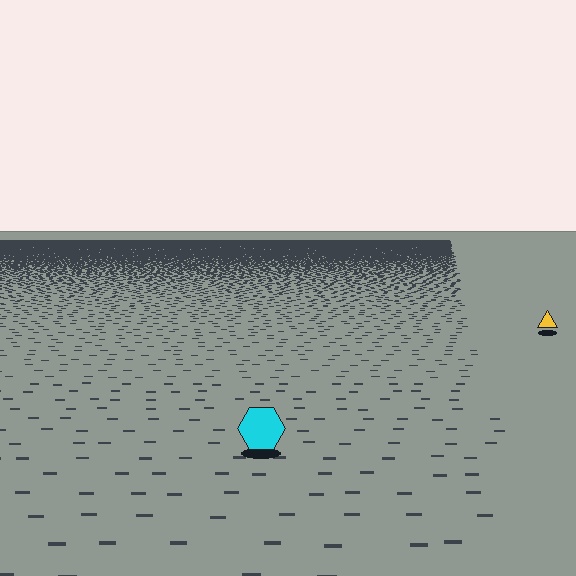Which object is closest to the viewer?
The cyan hexagon is closest. The texture marks near it are larger and more spread out.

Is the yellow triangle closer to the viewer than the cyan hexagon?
No. The cyan hexagon is closer — you can tell from the texture gradient: the ground texture is coarser near it.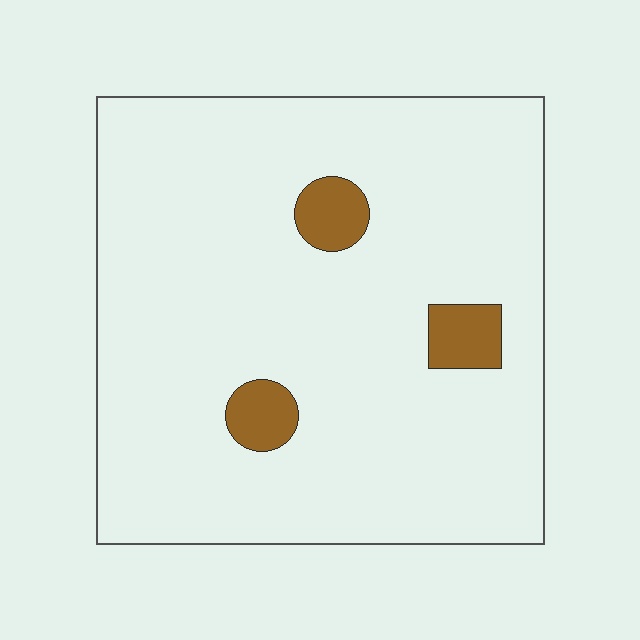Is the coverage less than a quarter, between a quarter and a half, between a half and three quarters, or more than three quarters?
Less than a quarter.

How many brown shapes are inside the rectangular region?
3.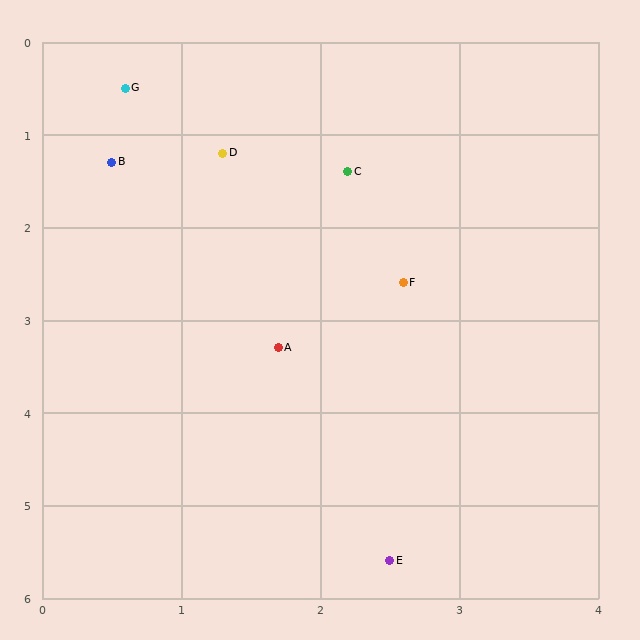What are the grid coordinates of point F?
Point F is at approximately (2.6, 2.6).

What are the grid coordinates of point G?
Point G is at approximately (0.6, 0.5).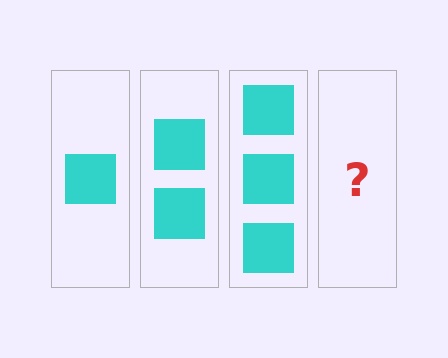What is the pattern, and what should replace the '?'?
The pattern is that each step adds one more square. The '?' should be 4 squares.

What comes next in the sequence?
The next element should be 4 squares.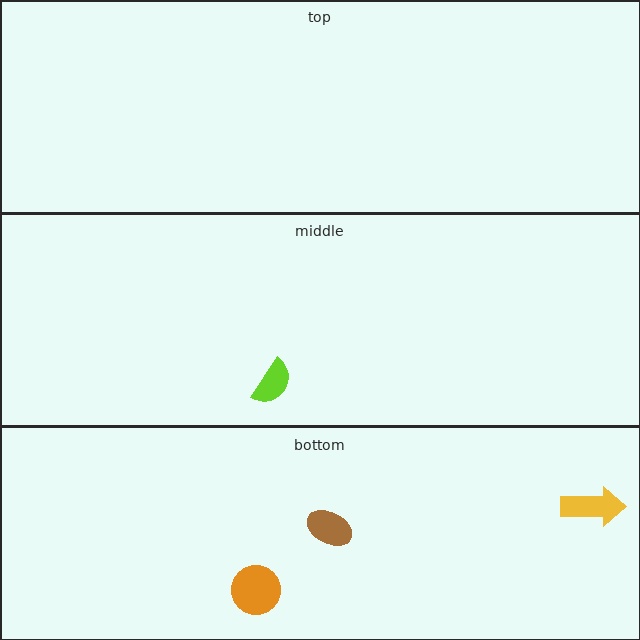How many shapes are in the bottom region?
3.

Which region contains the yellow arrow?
The bottom region.